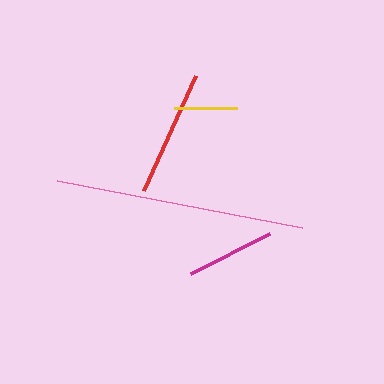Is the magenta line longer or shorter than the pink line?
The pink line is longer than the magenta line.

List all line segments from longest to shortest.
From longest to shortest: pink, red, magenta, yellow.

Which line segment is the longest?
The pink line is the longest at approximately 249 pixels.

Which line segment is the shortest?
The yellow line is the shortest at approximately 63 pixels.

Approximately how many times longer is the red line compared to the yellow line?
The red line is approximately 2.0 times the length of the yellow line.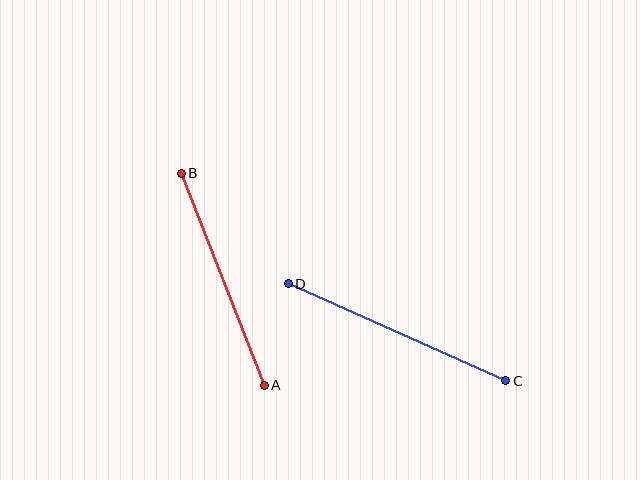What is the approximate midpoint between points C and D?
The midpoint is at approximately (397, 332) pixels.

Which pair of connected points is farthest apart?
Points C and D are farthest apart.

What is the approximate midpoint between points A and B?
The midpoint is at approximately (223, 279) pixels.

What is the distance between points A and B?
The distance is approximately 228 pixels.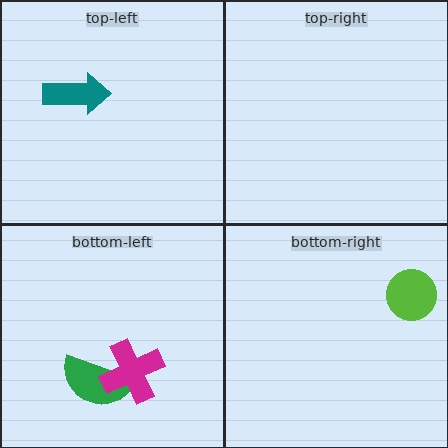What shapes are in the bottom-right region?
The lime circle.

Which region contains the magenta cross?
The bottom-left region.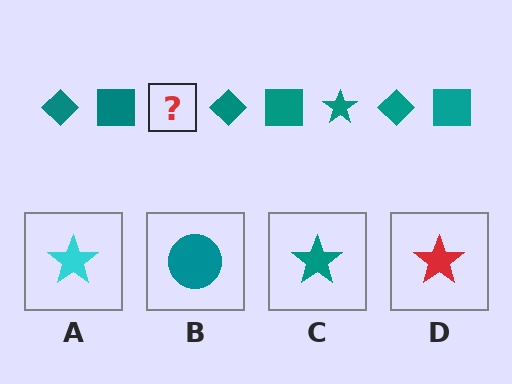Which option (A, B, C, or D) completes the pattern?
C.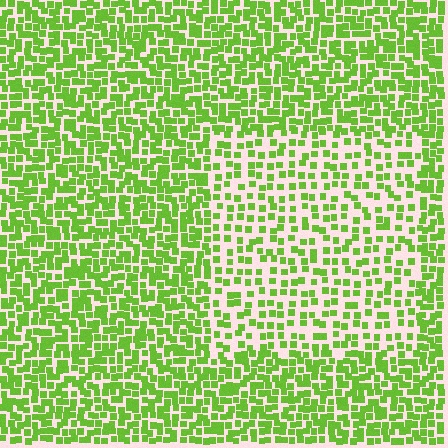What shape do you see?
I see a rectangle.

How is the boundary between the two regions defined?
The boundary is defined by a change in element density (approximately 1.9x ratio). All elements are the same color, size, and shape.